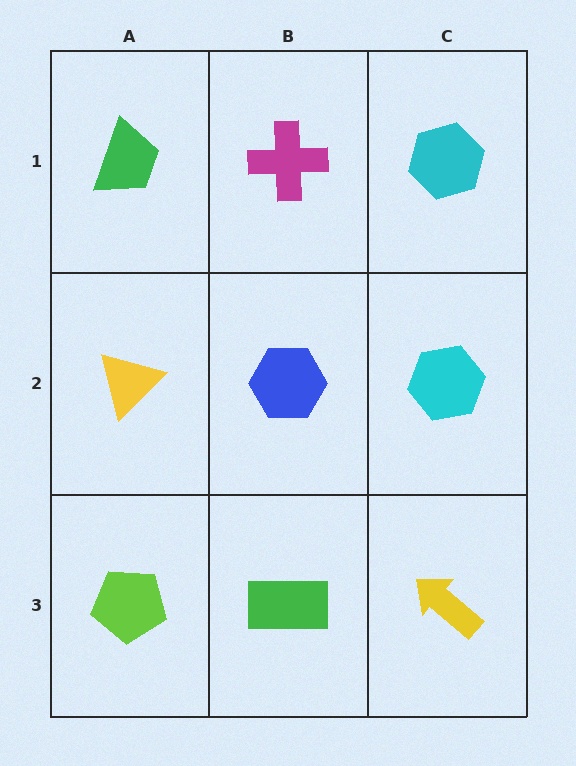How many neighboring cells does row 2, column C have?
3.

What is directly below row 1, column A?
A yellow triangle.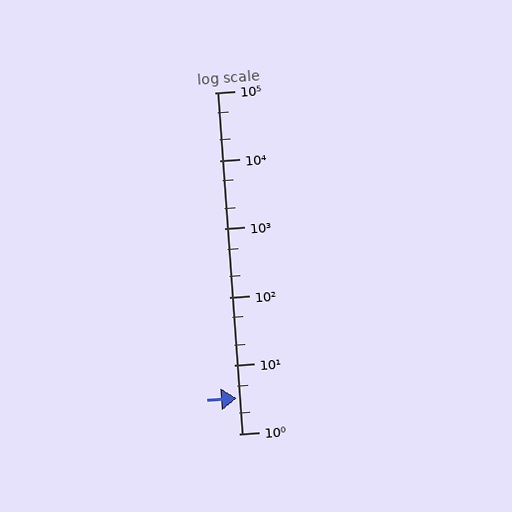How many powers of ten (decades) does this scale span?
The scale spans 5 decades, from 1 to 100000.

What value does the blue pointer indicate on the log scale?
The pointer indicates approximately 3.3.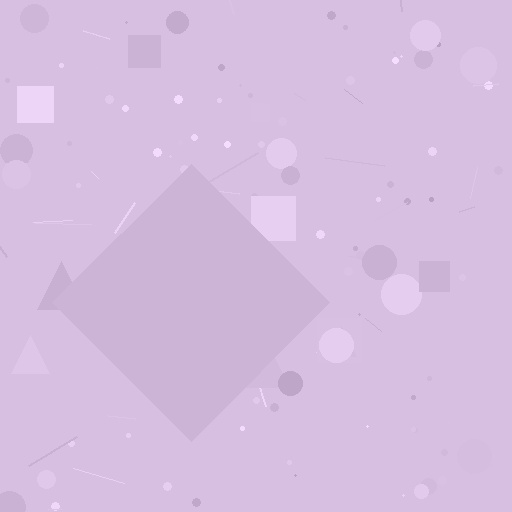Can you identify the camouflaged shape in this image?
The camouflaged shape is a diamond.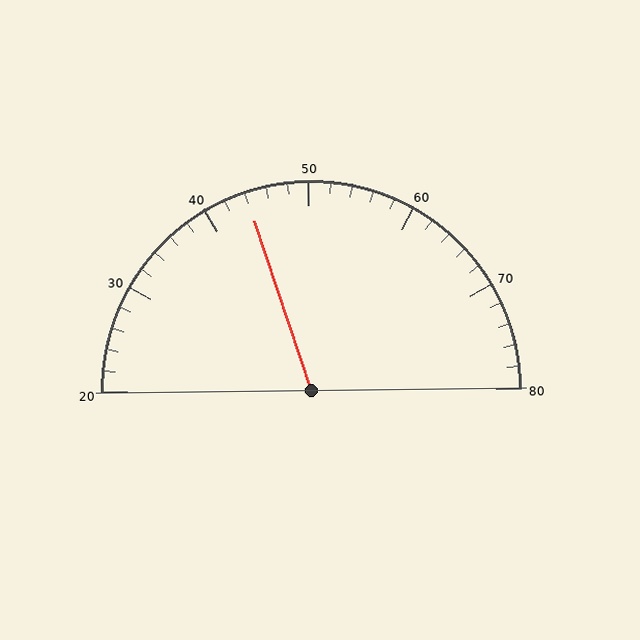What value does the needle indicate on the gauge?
The needle indicates approximately 44.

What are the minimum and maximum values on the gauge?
The gauge ranges from 20 to 80.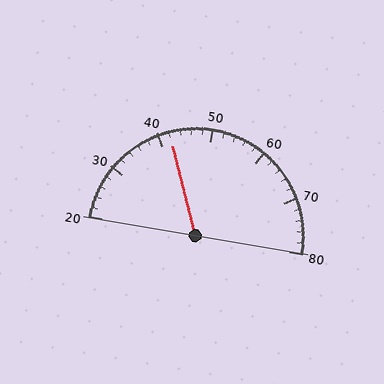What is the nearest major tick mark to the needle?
The nearest major tick mark is 40.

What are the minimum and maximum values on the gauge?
The gauge ranges from 20 to 80.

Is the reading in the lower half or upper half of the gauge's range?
The reading is in the lower half of the range (20 to 80).